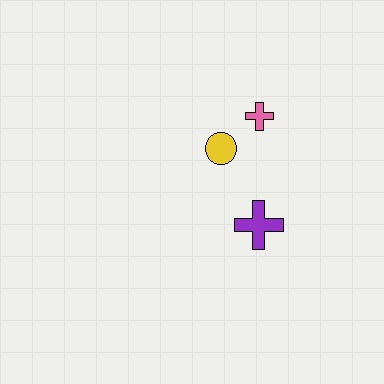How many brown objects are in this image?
There are no brown objects.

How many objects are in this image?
There are 3 objects.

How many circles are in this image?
There is 1 circle.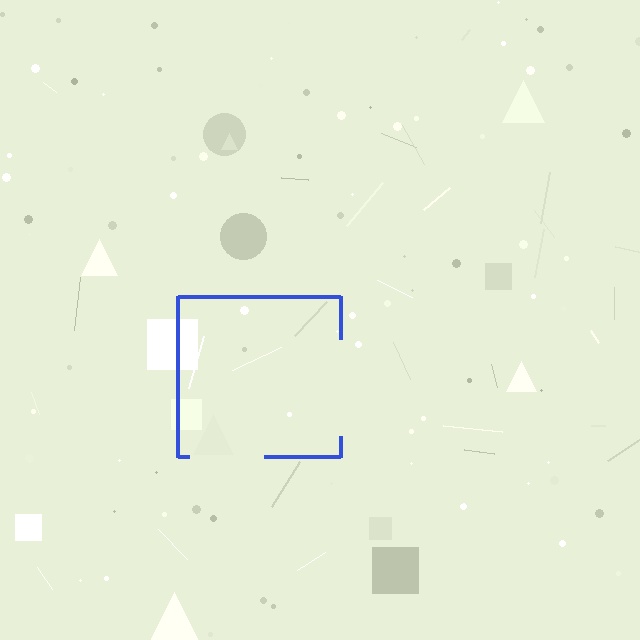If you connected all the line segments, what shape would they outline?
They would outline a square.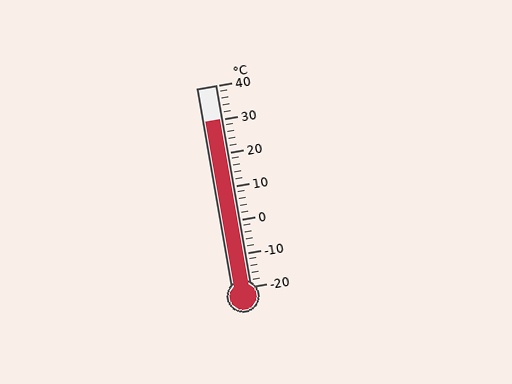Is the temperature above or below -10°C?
The temperature is above -10°C.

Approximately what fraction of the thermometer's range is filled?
The thermometer is filled to approximately 85% of its range.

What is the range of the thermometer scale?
The thermometer scale ranges from -20°C to 40°C.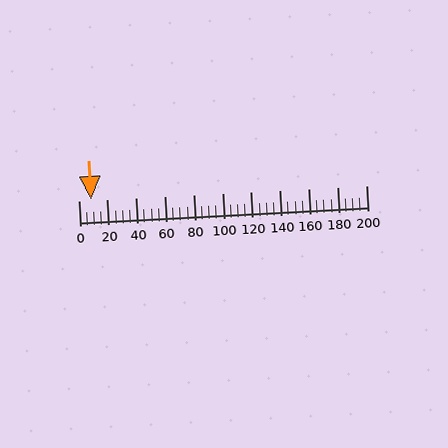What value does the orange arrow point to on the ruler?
The orange arrow points to approximately 9.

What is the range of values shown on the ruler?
The ruler shows values from 0 to 200.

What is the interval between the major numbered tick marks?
The major tick marks are spaced 20 units apart.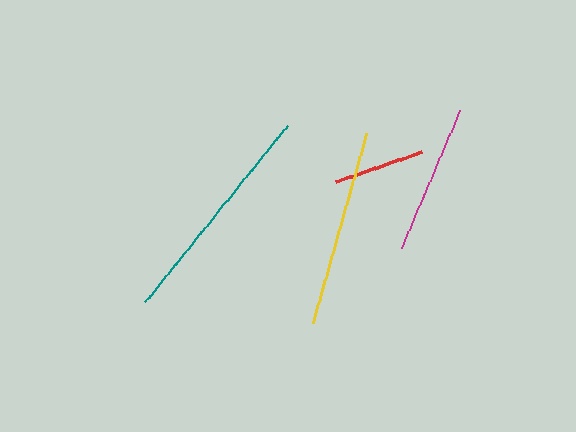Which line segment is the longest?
The teal line is the longest at approximately 226 pixels.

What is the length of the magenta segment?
The magenta segment is approximately 149 pixels long.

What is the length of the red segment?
The red segment is approximately 90 pixels long.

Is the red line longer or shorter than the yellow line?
The yellow line is longer than the red line.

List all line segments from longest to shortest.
From longest to shortest: teal, yellow, magenta, red.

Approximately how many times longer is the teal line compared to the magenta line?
The teal line is approximately 1.5 times the length of the magenta line.